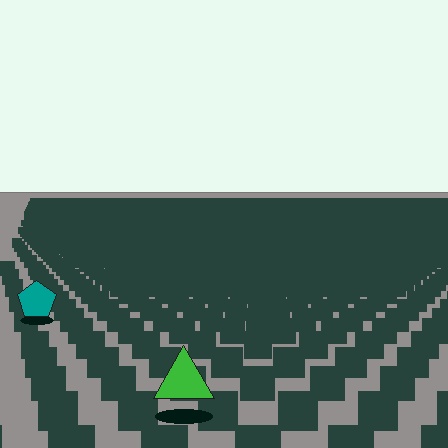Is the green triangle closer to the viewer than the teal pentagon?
Yes. The green triangle is closer — you can tell from the texture gradient: the ground texture is coarser near it.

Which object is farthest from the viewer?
The teal pentagon is farthest from the viewer. It appears smaller and the ground texture around it is denser.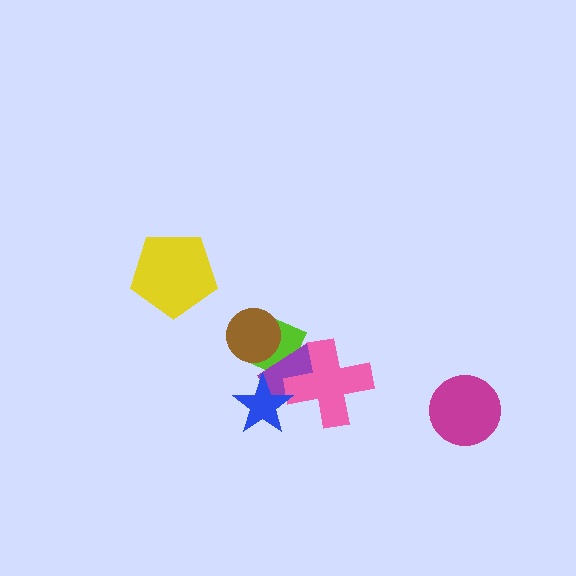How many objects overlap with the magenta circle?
0 objects overlap with the magenta circle.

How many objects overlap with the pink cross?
1 object overlaps with the pink cross.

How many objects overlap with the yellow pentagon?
0 objects overlap with the yellow pentagon.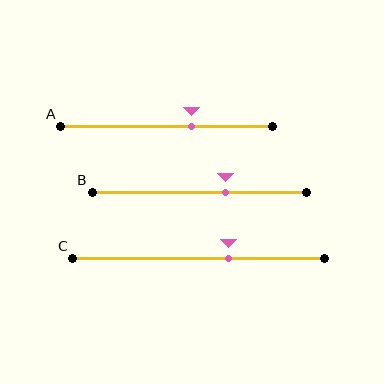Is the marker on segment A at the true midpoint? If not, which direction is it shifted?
No, the marker on segment A is shifted to the right by about 12% of the segment length.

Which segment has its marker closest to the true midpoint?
Segment C has its marker closest to the true midpoint.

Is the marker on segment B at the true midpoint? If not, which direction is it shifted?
No, the marker on segment B is shifted to the right by about 12% of the segment length.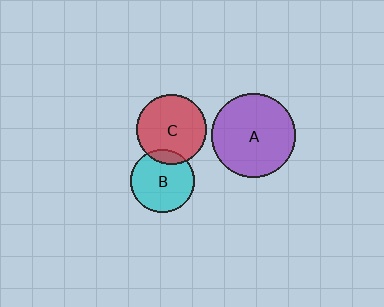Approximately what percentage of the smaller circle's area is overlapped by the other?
Approximately 15%.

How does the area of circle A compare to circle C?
Approximately 1.5 times.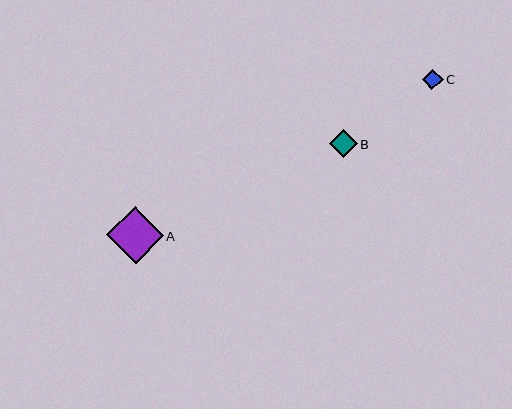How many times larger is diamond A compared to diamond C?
Diamond A is approximately 2.8 times the size of diamond C.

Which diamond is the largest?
Diamond A is the largest with a size of approximately 57 pixels.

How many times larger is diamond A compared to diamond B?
Diamond A is approximately 2.0 times the size of diamond B.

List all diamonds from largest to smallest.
From largest to smallest: A, B, C.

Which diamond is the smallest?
Diamond C is the smallest with a size of approximately 20 pixels.